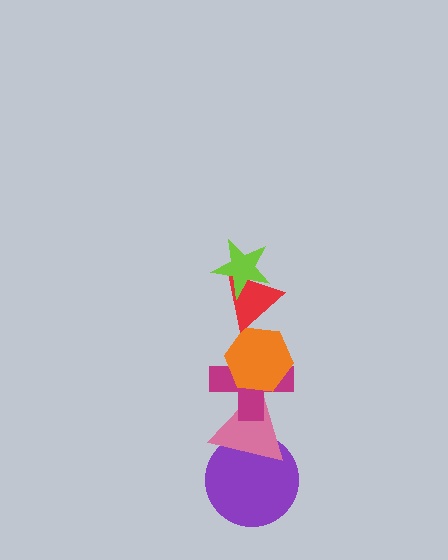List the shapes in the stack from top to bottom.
From top to bottom: the lime star, the red triangle, the orange hexagon, the magenta cross, the pink triangle, the purple circle.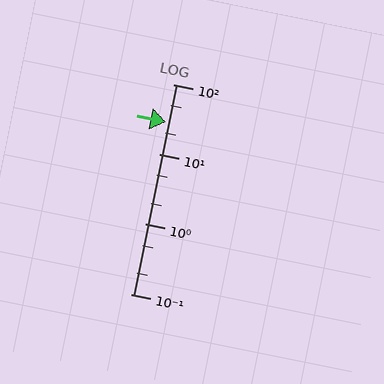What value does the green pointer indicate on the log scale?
The pointer indicates approximately 29.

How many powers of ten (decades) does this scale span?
The scale spans 3 decades, from 0.1 to 100.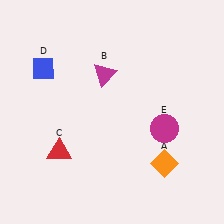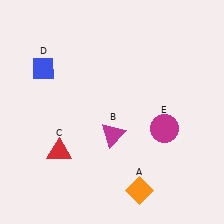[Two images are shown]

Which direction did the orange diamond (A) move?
The orange diamond (A) moved down.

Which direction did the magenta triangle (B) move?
The magenta triangle (B) moved down.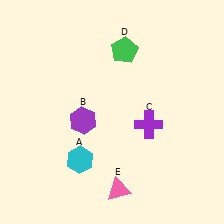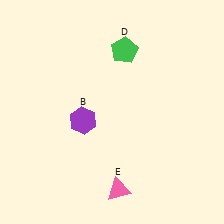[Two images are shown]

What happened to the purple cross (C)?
The purple cross (C) was removed in Image 2. It was in the bottom-right area of Image 1.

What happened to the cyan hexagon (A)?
The cyan hexagon (A) was removed in Image 2. It was in the bottom-left area of Image 1.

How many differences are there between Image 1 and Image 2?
There are 2 differences between the two images.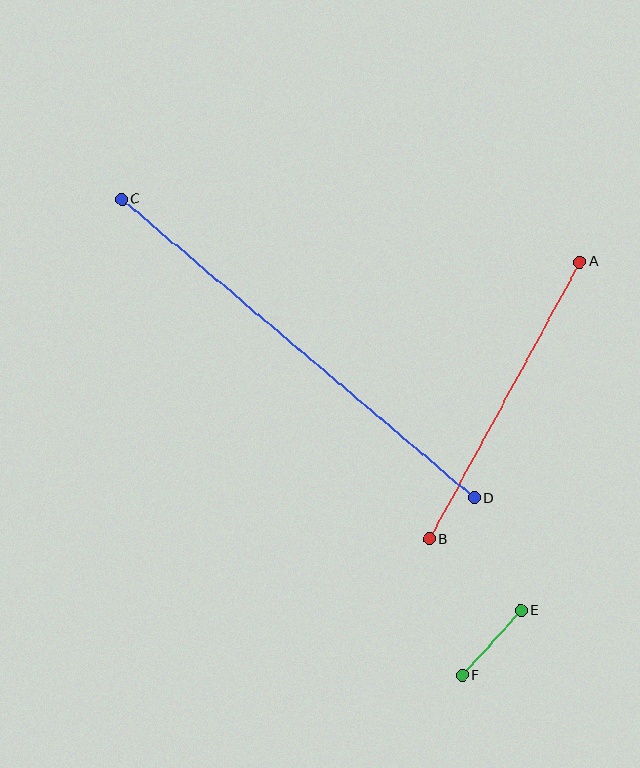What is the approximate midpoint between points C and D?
The midpoint is at approximately (298, 349) pixels.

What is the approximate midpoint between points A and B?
The midpoint is at approximately (504, 400) pixels.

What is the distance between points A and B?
The distance is approximately 316 pixels.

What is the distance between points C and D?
The distance is approximately 462 pixels.